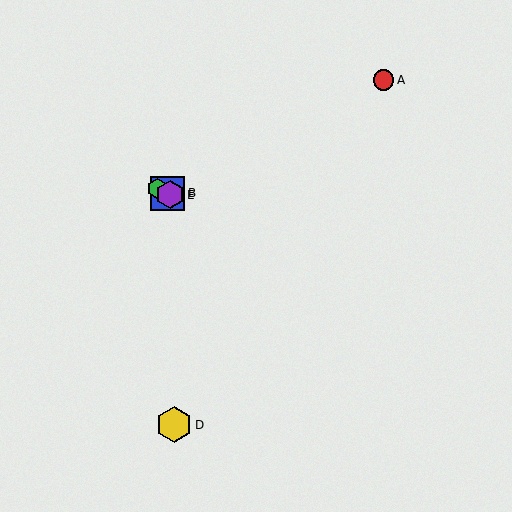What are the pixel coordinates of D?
Object D is at (174, 425).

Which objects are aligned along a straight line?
Objects B, C, E are aligned along a straight line.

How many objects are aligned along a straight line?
3 objects (B, C, E) are aligned along a straight line.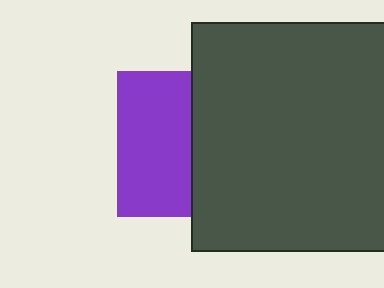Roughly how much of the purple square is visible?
About half of it is visible (roughly 51%).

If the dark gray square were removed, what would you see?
You would see the complete purple square.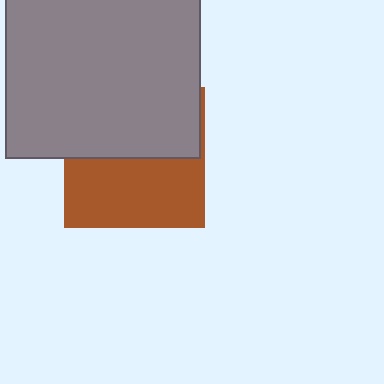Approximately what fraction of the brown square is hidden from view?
Roughly 50% of the brown square is hidden behind the gray square.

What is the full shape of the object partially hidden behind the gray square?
The partially hidden object is a brown square.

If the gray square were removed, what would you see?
You would see the complete brown square.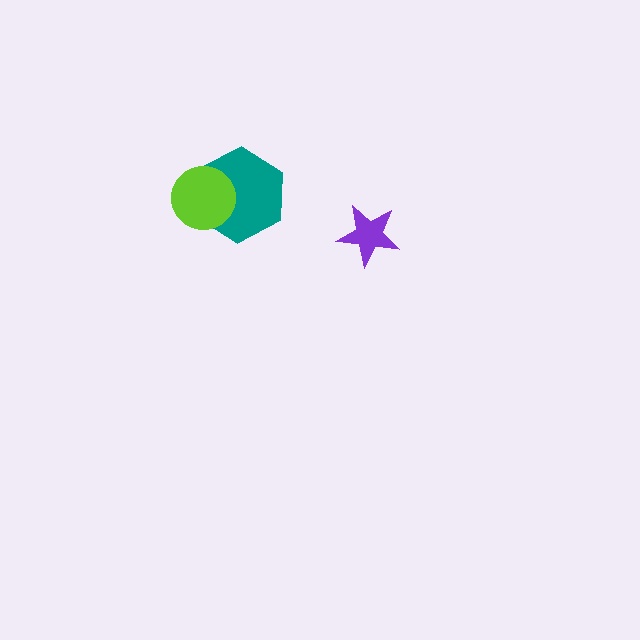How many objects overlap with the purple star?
0 objects overlap with the purple star.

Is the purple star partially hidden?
No, no other shape covers it.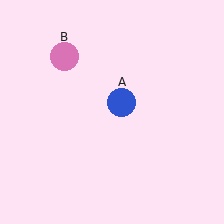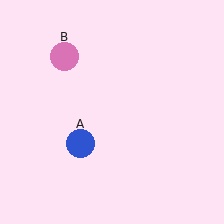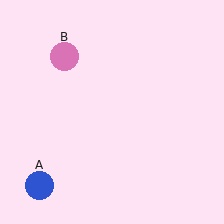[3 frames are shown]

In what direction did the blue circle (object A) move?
The blue circle (object A) moved down and to the left.